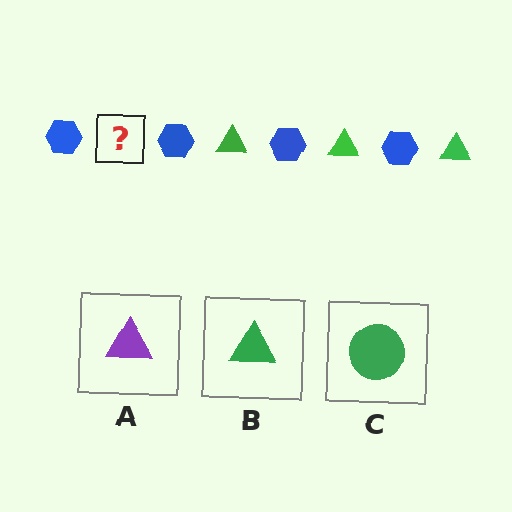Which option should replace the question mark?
Option B.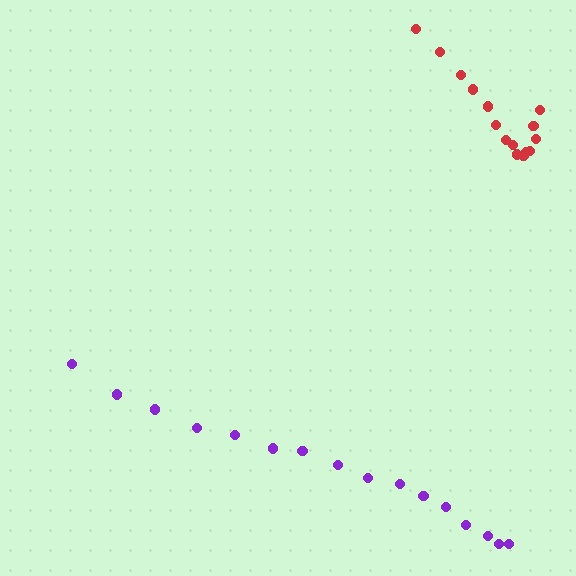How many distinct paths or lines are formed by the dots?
There are 2 distinct paths.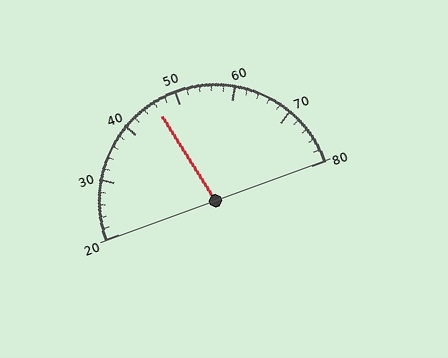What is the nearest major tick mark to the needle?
The nearest major tick mark is 50.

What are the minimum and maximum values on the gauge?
The gauge ranges from 20 to 80.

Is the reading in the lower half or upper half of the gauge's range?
The reading is in the lower half of the range (20 to 80).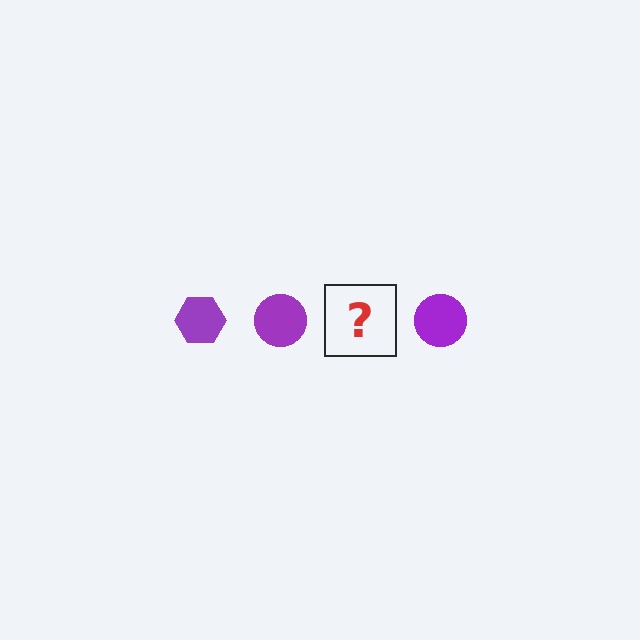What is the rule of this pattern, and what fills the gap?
The rule is that the pattern cycles through hexagon, circle shapes in purple. The gap should be filled with a purple hexagon.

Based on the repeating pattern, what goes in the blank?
The blank should be a purple hexagon.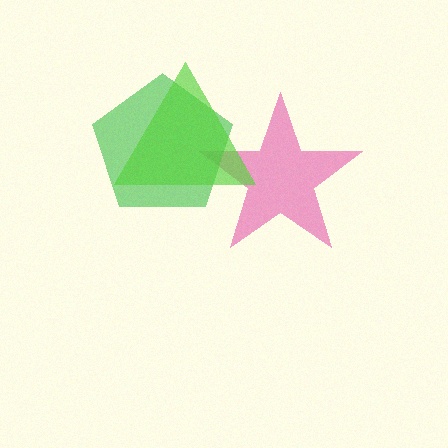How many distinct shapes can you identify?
There are 3 distinct shapes: a magenta star, a green pentagon, a lime triangle.